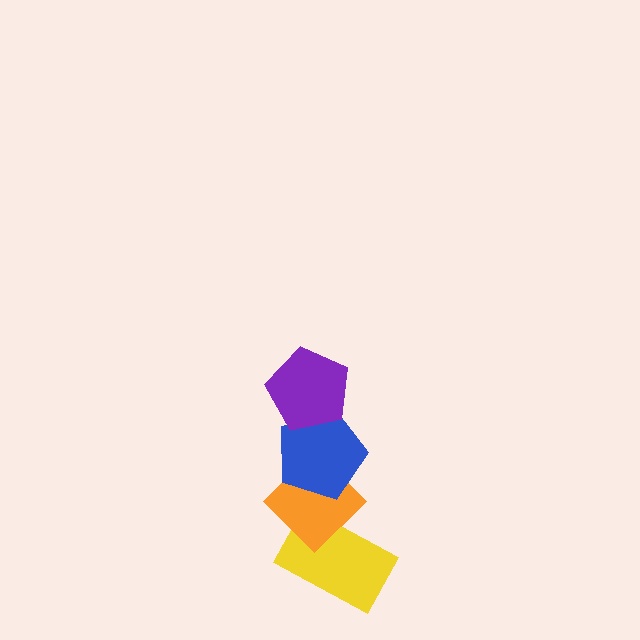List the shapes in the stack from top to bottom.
From top to bottom: the purple pentagon, the blue pentagon, the orange diamond, the yellow rectangle.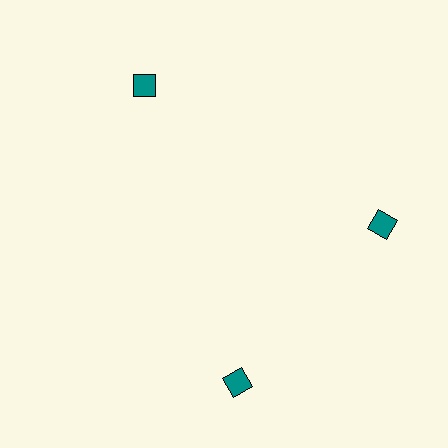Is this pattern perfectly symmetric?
No. The 3 teal squares are arranged in a ring, but one element near the 7 o'clock position is rotated out of alignment along the ring, breaking the 3-fold rotational symmetry.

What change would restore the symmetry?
The symmetry would be restored by rotating it back into even spacing with its neighbors so that all 3 squares sit at equal angles and equal distance from the center.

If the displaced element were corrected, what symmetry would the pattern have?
It would have 3-fold rotational symmetry — the pattern would map onto itself every 120 degrees.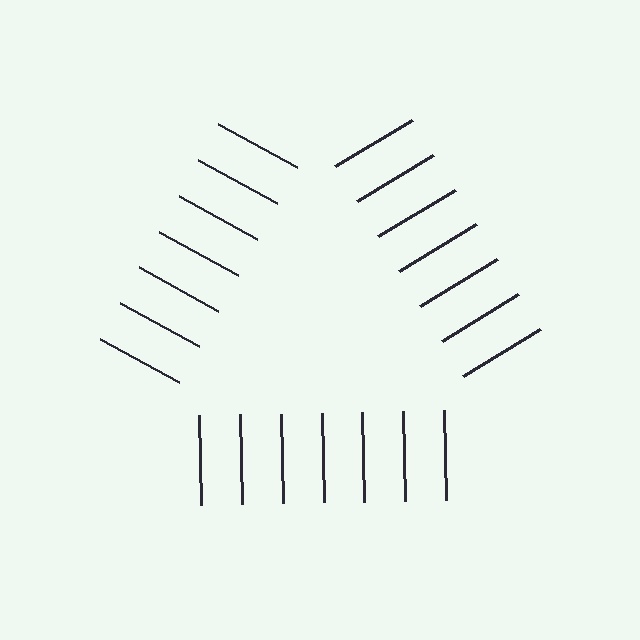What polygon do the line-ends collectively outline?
An illusory triangle — the line segments terminate on its edges but no continuous stroke is drawn.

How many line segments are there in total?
21 — 7 along each of the 3 edges.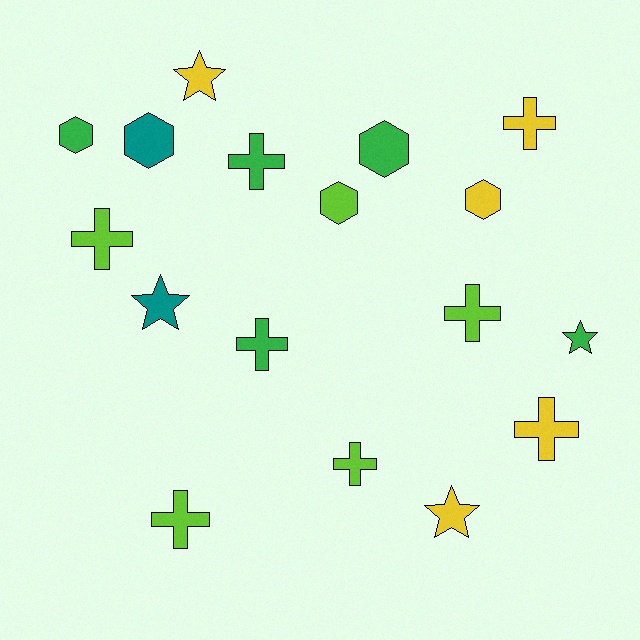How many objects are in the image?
There are 17 objects.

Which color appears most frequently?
Lime, with 5 objects.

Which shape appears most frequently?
Cross, with 8 objects.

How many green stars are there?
There is 1 green star.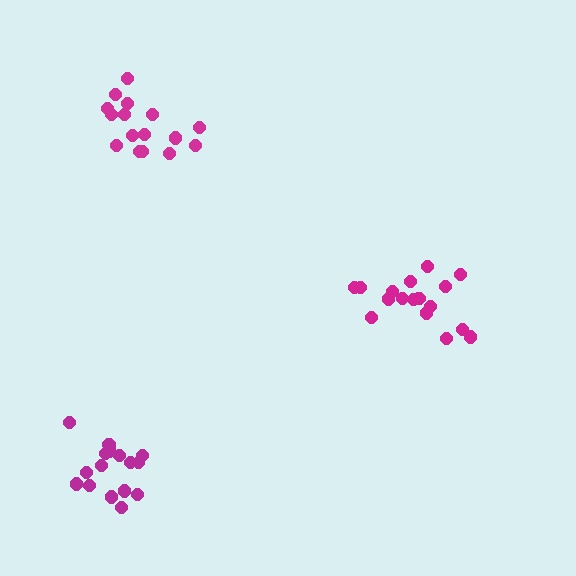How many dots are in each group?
Group 1: 16 dots, Group 2: 17 dots, Group 3: 17 dots (50 total).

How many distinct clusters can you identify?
There are 3 distinct clusters.